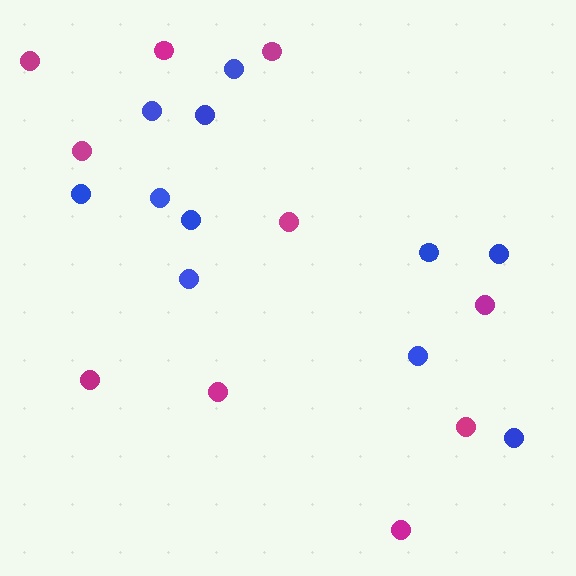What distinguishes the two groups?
There are 2 groups: one group of blue circles (11) and one group of magenta circles (10).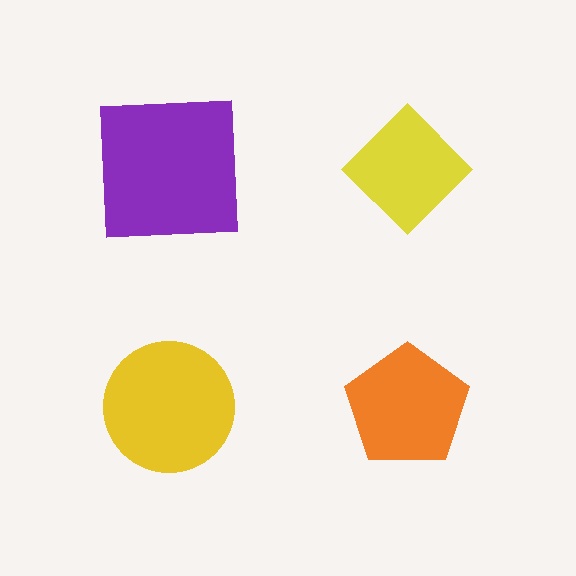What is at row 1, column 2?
A yellow diamond.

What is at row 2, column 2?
An orange pentagon.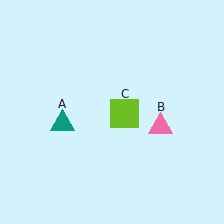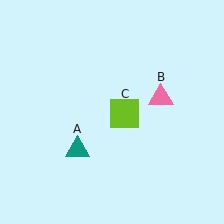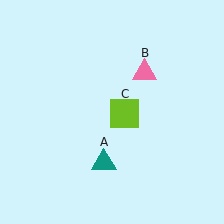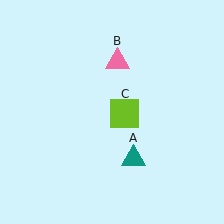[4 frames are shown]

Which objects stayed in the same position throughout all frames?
Lime square (object C) remained stationary.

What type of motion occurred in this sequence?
The teal triangle (object A), pink triangle (object B) rotated counterclockwise around the center of the scene.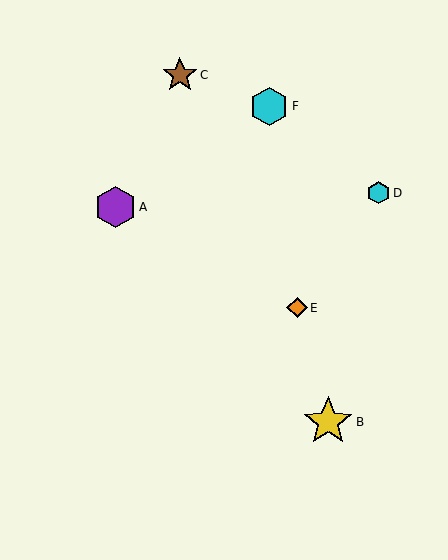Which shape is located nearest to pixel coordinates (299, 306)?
The orange diamond (labeled E) at (297, 308) is nearest to that location.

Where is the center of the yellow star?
The center of the yellow star is at (328, 422).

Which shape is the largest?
The yellow star (labeled B) is the largest.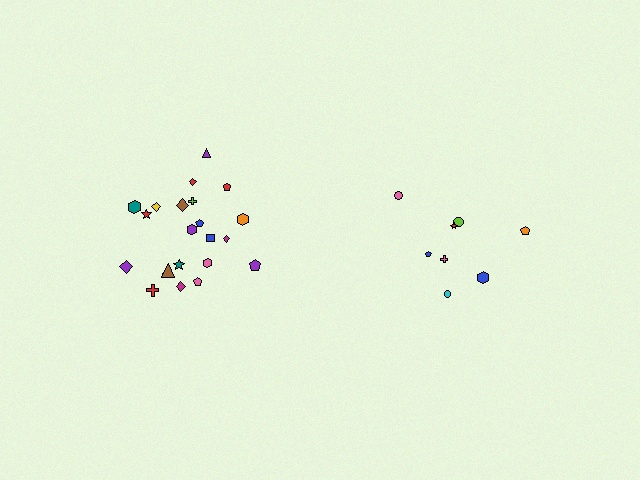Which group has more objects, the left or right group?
The left group.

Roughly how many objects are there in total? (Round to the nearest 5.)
Roughly 30 objects in total.